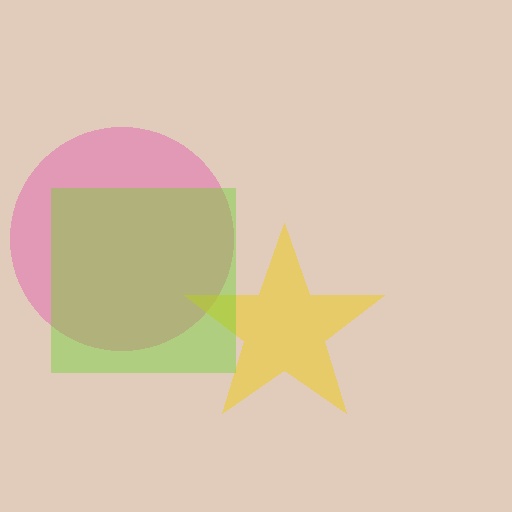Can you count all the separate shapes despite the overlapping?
Yes, there are 3 separate shapes.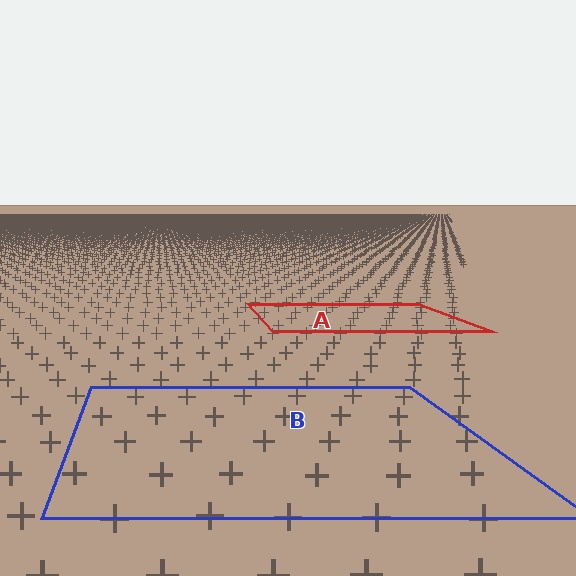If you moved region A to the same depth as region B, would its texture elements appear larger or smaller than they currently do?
They would appear larger. At a closer depth, the same texture elements are projected at a bigger on-screen size.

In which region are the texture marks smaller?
The texture marks are smaller in region A, because it is farther away.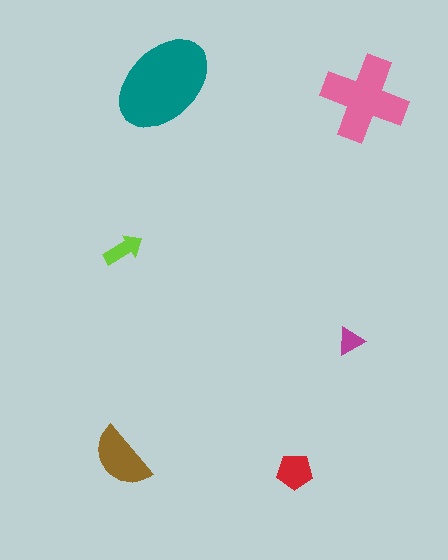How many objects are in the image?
There are 6 objects in the image.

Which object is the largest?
The teal ellipse.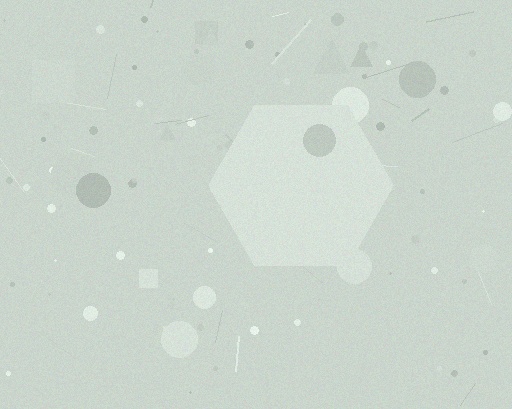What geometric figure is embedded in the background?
A hexagon is embedded in the background.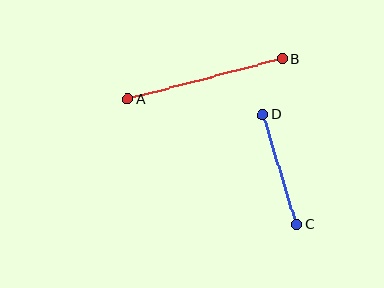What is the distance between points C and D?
The distance is approximately 114 pixels.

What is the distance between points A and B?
The distance is approximately 160 pixels.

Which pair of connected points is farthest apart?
Points A and B are farthest apart.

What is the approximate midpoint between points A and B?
The midpoint is at approximately (205, 79) pixels.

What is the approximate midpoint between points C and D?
The midpoint is at approximately (280, 170) pixels.